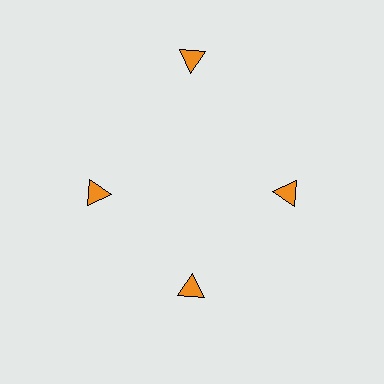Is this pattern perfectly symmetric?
No. The 4 orange triangles are arranged in a ring, but one element near the 12 o'clock position is pushed outward from the center, breaking the 4-fold rotational symmetry.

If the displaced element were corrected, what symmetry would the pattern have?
It would have 4-fold rotational symmetry — the pattern would map onto itself every 90 degrees.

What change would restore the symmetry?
The symmetry would be restored by moving it inward, back onto the ring so that all 4 triangles sit at equal angles and equal distance from the center.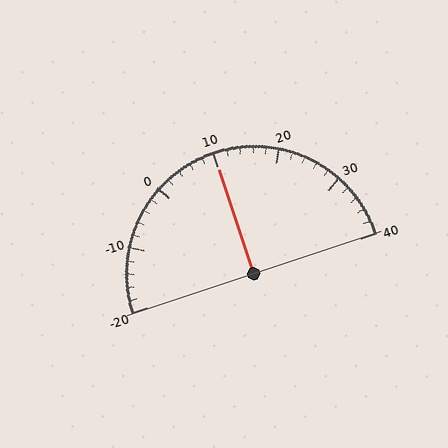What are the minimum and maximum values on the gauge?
The gauge ranges from -20 to 40.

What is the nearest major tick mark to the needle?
The nearest major tick mark is 10.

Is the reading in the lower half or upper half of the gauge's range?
The reading is in the upper half of the range (-20 to 40).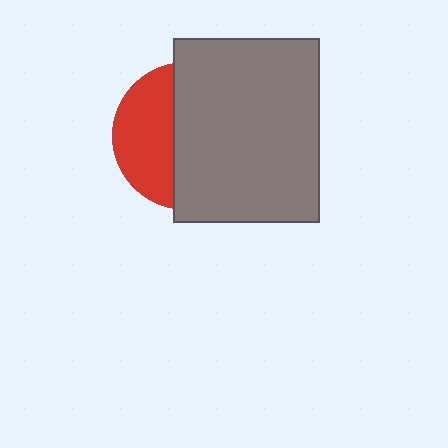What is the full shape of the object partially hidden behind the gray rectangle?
The partially hidden object is a red circle.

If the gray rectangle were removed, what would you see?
You would see the complete red circle.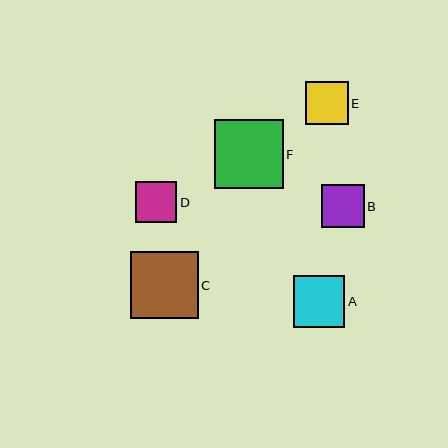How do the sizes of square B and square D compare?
Square B and square D are approximately the same size.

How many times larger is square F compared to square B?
Square F is approximately 1.6 times the size of square B.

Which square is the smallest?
Square D is the smallest with a size of approximately 41 pixels.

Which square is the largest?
Square F is the largest with a size of approximately 69 pixels.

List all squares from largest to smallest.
From largest to smallest: F, C, A, B, E, D.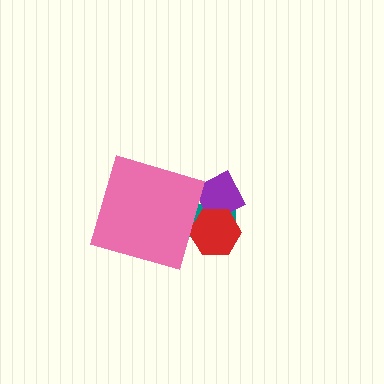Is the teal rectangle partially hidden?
Yes, it is partially covered by another shape.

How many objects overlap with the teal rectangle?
3 objects overlap with the teal rectangle.